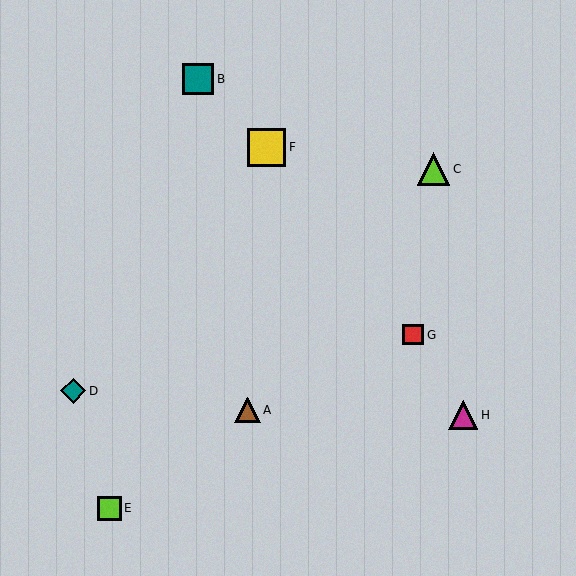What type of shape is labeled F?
Shape F is a yellow square.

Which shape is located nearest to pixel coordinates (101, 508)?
The lime square (labeled E) at (109, 508) is nearest to that location.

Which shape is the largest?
The yellow square (labeled F) is the largest.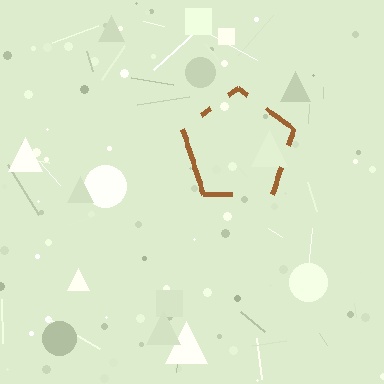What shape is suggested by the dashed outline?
The dashed outline suggests a pentagon.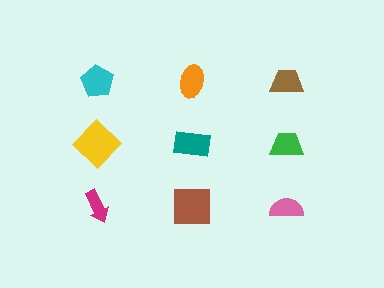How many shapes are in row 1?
3 shapes.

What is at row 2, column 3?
A green trapezoid.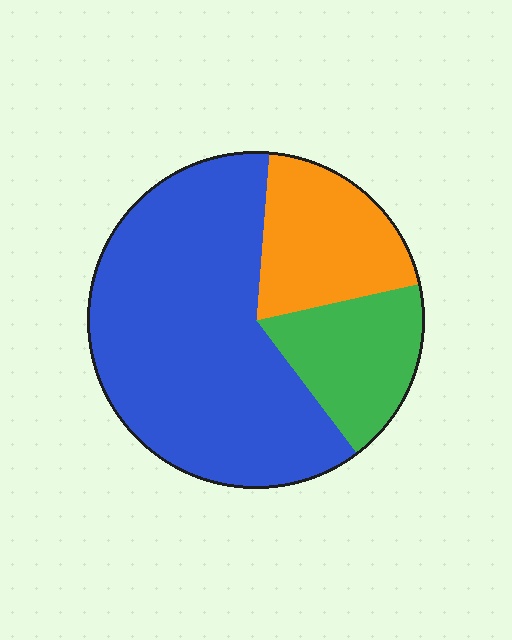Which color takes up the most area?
Blue, at roughly 60%.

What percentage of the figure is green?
Green covers around 20% of the figure.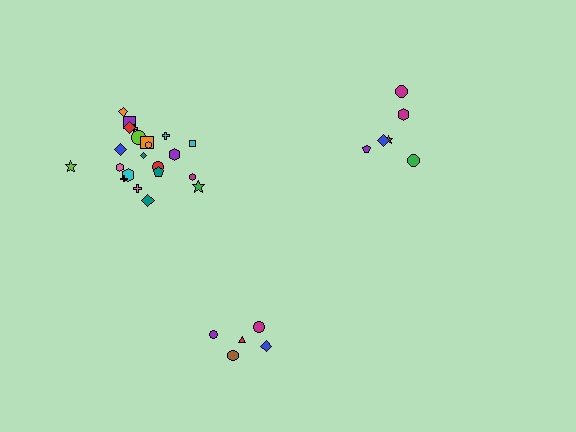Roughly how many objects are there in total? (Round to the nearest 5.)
Roughly 35 objects in total.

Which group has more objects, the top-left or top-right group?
The top-left group.